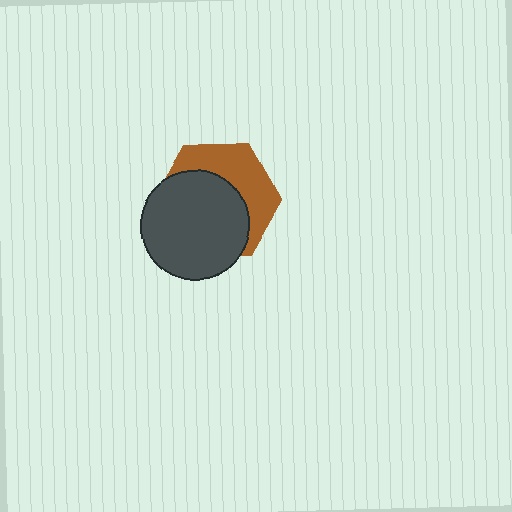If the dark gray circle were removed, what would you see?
You would see the complete brown hexagon.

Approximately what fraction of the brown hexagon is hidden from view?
Roughly 59% of the brown hexagon is hidden behind the dark gray circle.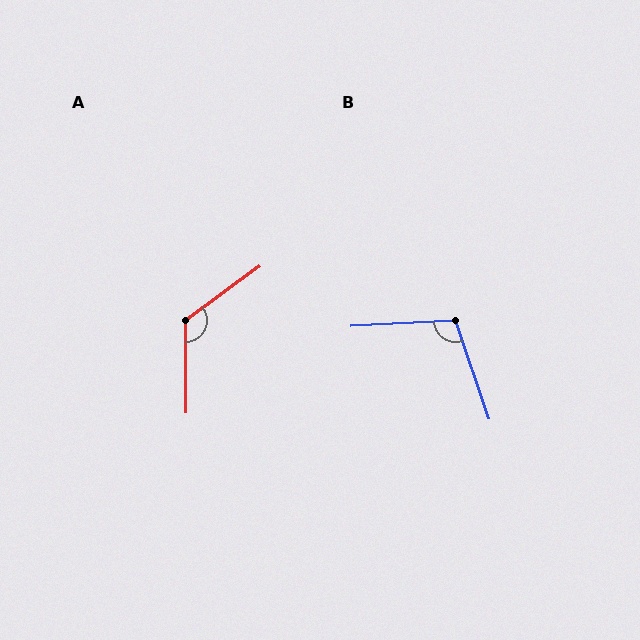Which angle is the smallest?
B, at approximately 105 degrees.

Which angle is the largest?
A, at approximately 126 degrees.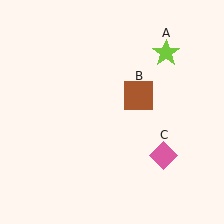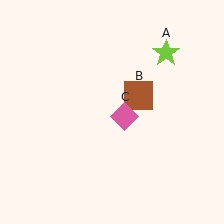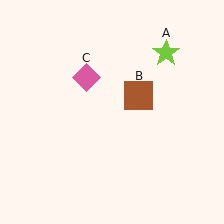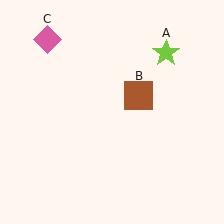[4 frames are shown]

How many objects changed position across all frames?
1 object changed position: pink diamond (object C).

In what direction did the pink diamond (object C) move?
The pink diamond (object C) moved up and to the left.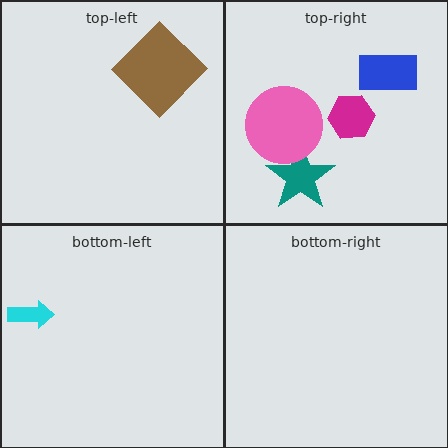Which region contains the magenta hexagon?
The top-right region.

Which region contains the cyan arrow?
The bottom-left region.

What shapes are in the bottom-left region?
The cyan arrow.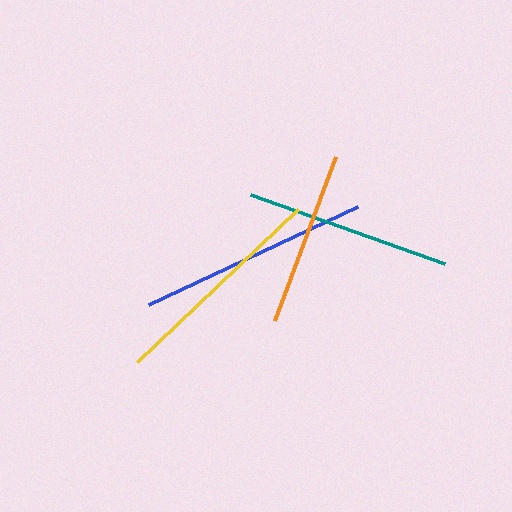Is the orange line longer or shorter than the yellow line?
The yellow line is longer than the orange line.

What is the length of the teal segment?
The teal segment is approximately 206 pixels long.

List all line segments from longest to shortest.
From longest to shortest: blue, yellow, teal, orange.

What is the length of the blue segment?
The blue segment is approximately 231 pixels long.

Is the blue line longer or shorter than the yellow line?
The blue line is longer than the yellow line.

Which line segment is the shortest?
The orange line is the shortest at approximately 175 pixels.